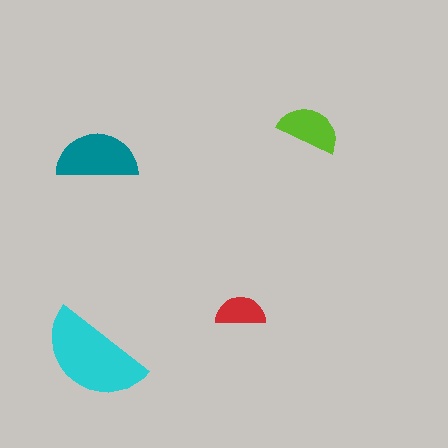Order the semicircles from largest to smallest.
the cyan one, the teal one, the lime one, the red one.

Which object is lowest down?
The cyan semicircle is bottommost.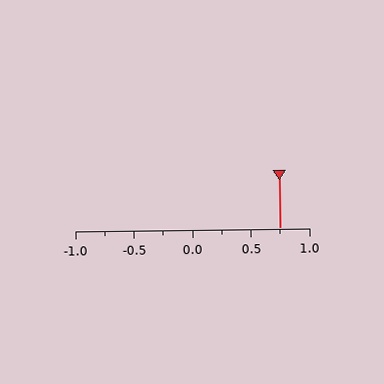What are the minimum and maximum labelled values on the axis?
The axis runs from -1.0 to 1.0.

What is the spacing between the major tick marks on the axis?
The major ticks are spaced 0.5 apart.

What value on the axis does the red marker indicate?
The marker indicates approximately 0.75.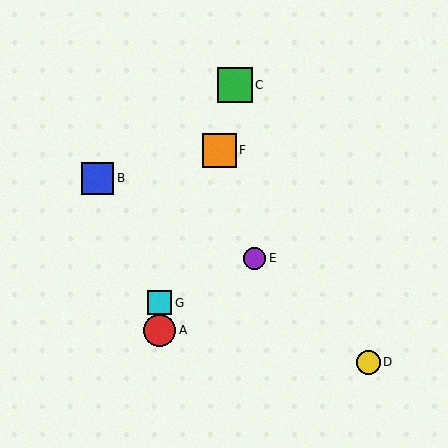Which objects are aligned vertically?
Objects A, G are aligned vertically.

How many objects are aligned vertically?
2 objects (A, G) are aligned vertically.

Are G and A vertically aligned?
Yes, both are at x≈160.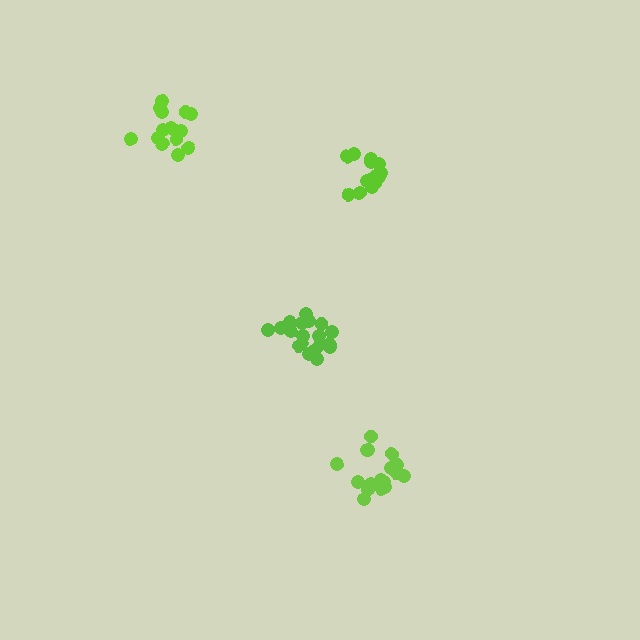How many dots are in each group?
Group 1: 15 dots, Group 2: 20 dots, Group 3: 14 dots, Group 4: 18 dots (67 total).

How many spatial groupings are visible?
There are 4 spatial groupings.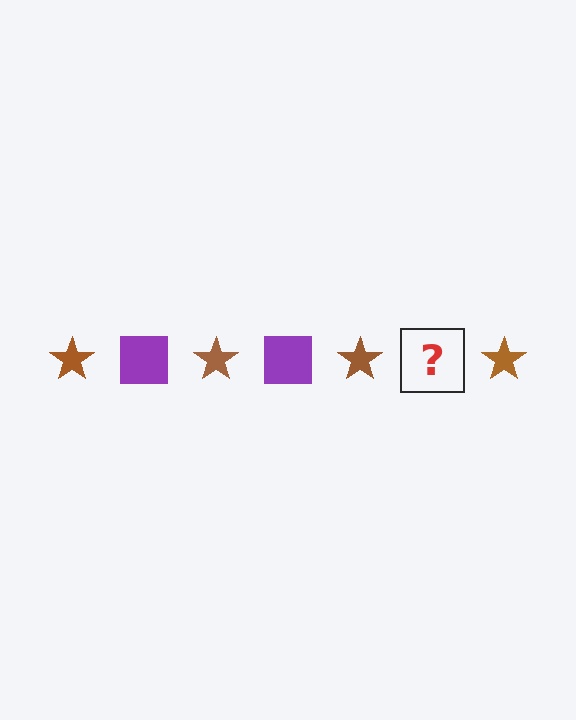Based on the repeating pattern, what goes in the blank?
The blank should be a purple square.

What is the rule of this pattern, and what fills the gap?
The rule is that the pattern alternates between brown star and purple square. The gap should be filled with a purple square.